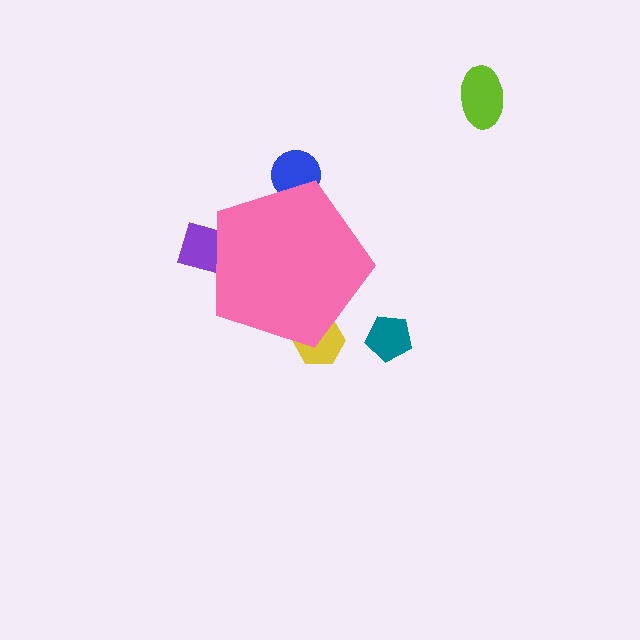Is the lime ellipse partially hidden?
No, the lime ellipse is fully visible.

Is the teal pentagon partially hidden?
No, the teal pentagon is fully visible.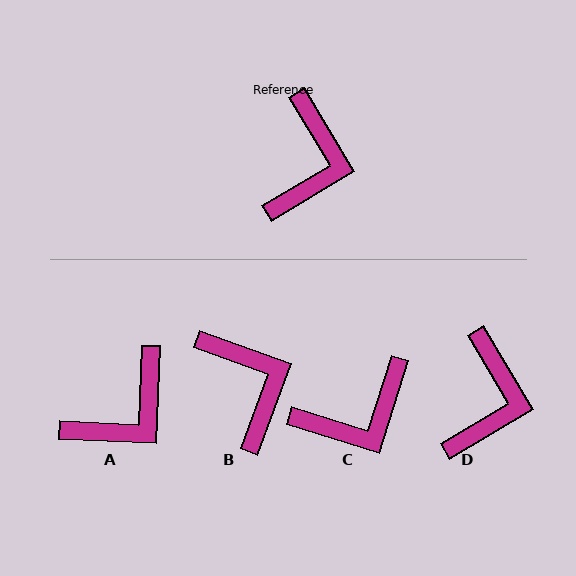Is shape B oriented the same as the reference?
No, it is off by about 39 degrees.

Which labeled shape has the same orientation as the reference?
D.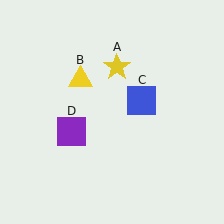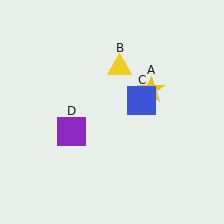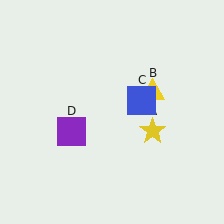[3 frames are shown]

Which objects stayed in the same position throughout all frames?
Blue square (object C) and purple square (object D) remained stationary.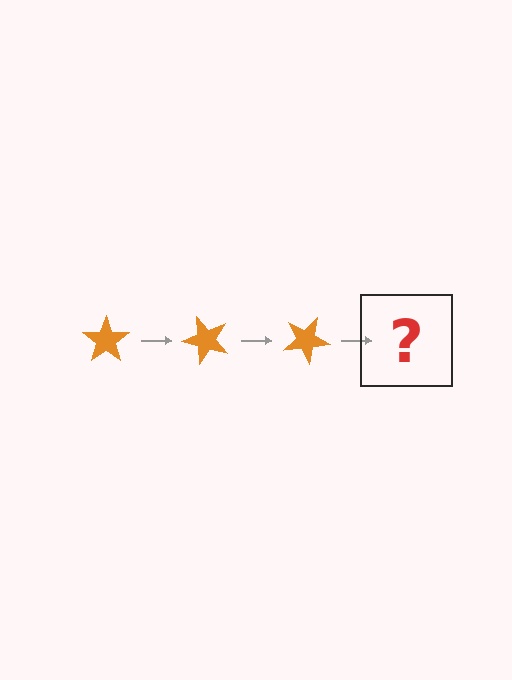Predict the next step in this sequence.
The next step is an orange star rotated 150 degrees.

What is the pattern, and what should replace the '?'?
The pattern is that the star rotates 50 degrees each step. The '?' should be an orange star rotated 150 degrees.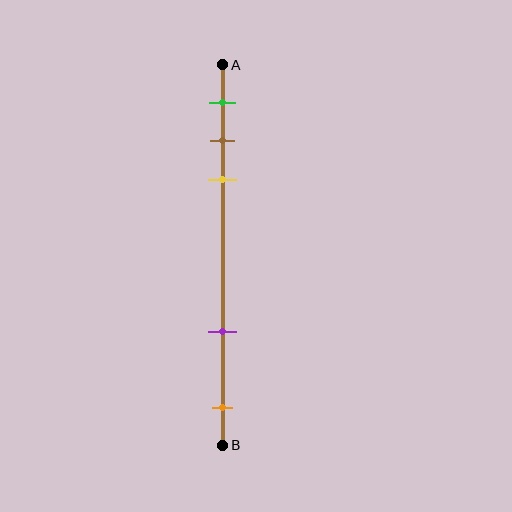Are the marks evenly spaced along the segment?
No, the marks are not evenly spaced.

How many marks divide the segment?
There are 5 marks dividing the segment.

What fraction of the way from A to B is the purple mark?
The purple mark is approximately 70% (0.7) of the way from A to B.